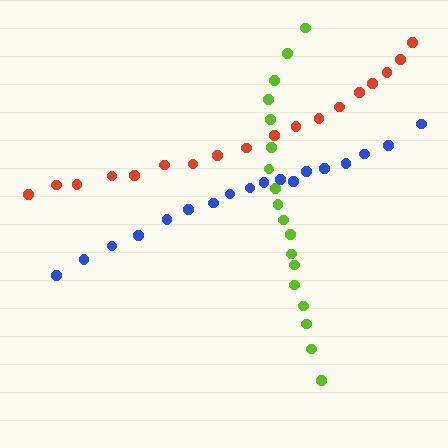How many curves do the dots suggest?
There are 3 distinct paths.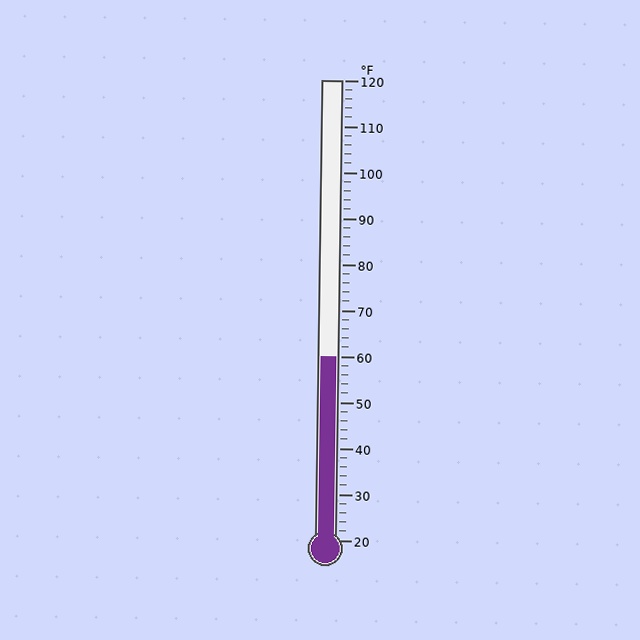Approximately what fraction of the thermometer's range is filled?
The thermometer is filled to approximately 40% of its range.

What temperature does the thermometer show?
The thermometer shows approximately 60°F.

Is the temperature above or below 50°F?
The temperature is above 50°F.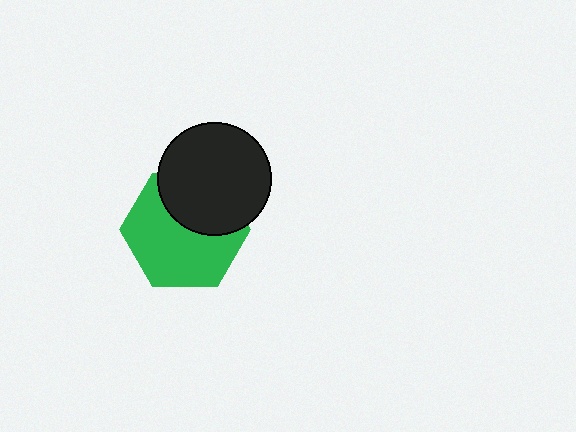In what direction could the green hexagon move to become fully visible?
The green hexagon could move down. That would shift it out from behind the black circle entirely.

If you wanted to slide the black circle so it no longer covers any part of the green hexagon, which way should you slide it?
Slide it up — that is the most direct way to separate the two shapes.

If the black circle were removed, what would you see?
You would see the complete green hexagon.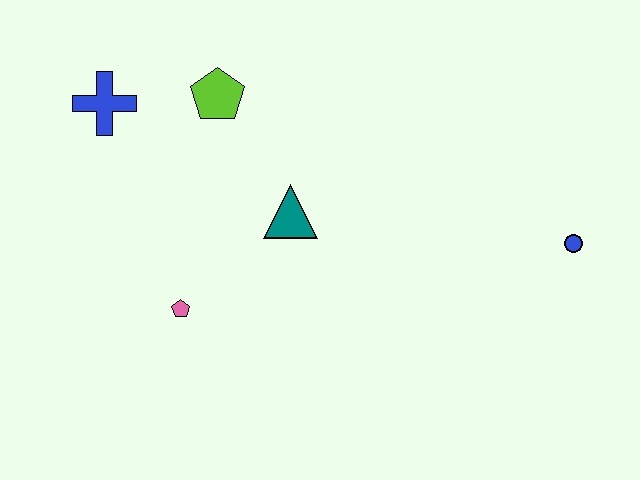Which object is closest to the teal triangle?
The lime pentagon is closest to the teal triangle.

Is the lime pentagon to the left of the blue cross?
No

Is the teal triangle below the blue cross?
Yes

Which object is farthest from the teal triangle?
The blue circle is farthest from the teal triangle.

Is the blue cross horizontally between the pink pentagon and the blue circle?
No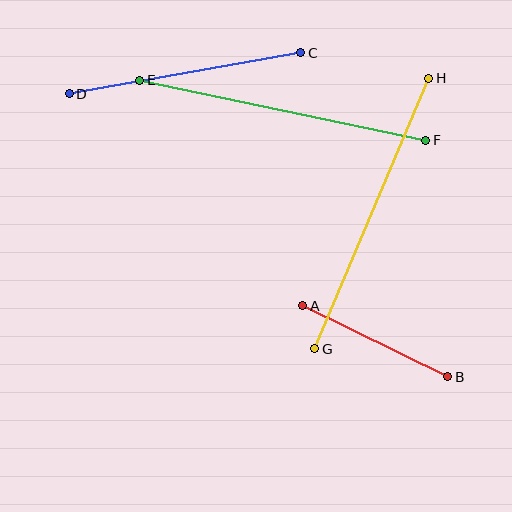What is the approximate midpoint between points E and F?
The midpoint is at approximately (283, 110) pixels.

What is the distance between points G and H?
The distance is approximately 294 pixels.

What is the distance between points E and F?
The distance is approximately 292 pixels.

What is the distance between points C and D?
The distance is approximately 235 pixels.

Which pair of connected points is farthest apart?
Points G and H are farthest apart.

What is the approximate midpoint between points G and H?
The midpoint is at approximately (372, 213) pixels.